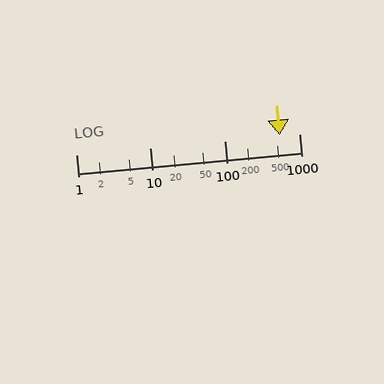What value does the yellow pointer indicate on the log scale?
The pointer indicates approximately 550.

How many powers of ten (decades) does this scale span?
The scale spans 3 decades, from 1 to 1000.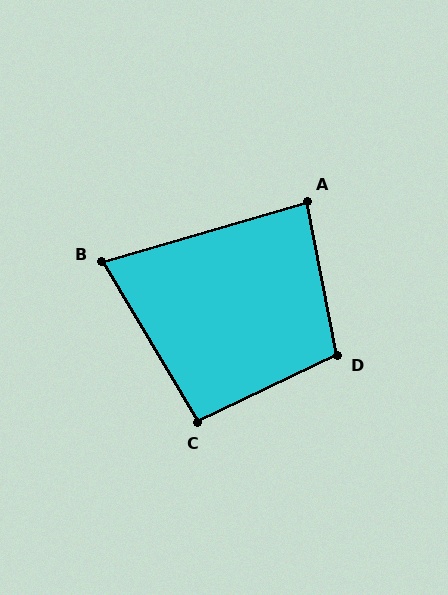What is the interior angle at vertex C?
Approximately 95 degrees (obtuse).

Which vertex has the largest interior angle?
D, at approximately 105 degrees.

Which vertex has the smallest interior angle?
B, at approximately 75 degrees.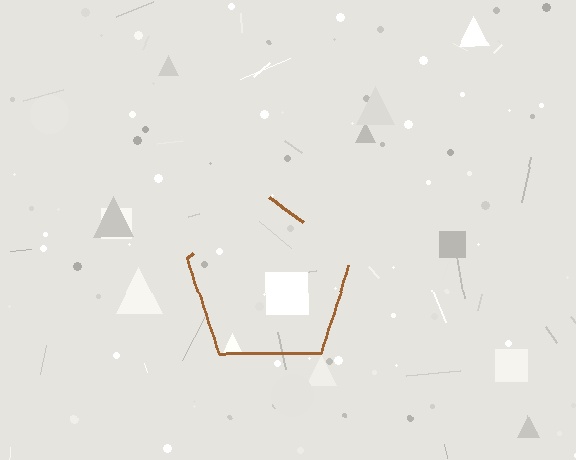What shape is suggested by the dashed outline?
The dashed outline suggests a pentagon.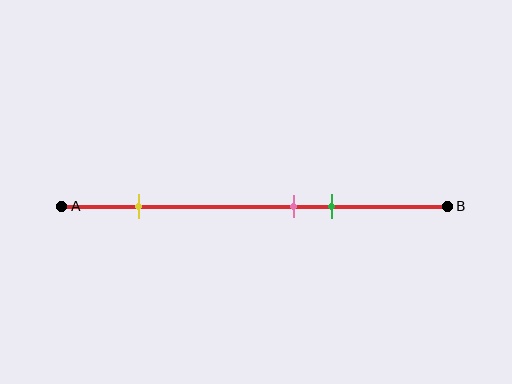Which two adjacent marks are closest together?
The pink and green marks are the closest adjacent pair.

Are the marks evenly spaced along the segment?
No, the marks are not evenly spaced.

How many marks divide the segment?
There are 3 marks dividing the segment.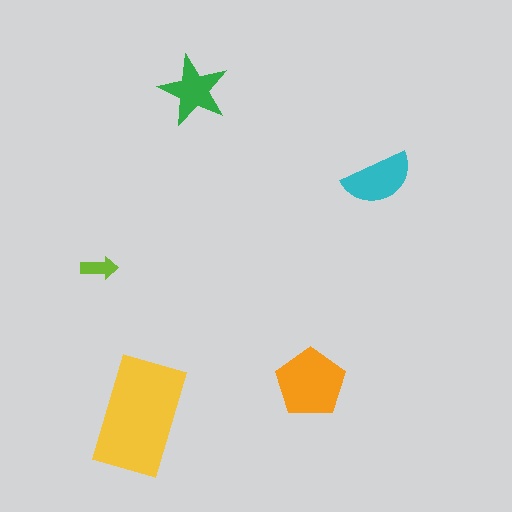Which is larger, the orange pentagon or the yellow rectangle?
The yellow rectangle.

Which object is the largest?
The yellow rectangle.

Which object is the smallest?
The lime arrow.